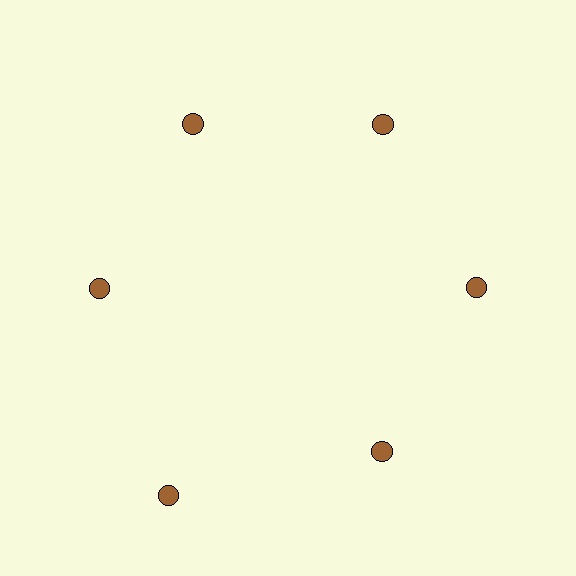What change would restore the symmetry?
The symmetry would be restored by moving it inward, back onto the ring so that all 6 circles sit at equal angles and equal distance from the center.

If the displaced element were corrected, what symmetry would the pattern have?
It would have 6-fold rotational symmetry — the pattern would map onto itself every 60 degrees.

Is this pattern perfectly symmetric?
No. The 6 brown circles are arranged in a ring, but one element near the 7 o'clock position is pushed outward from the center, breaking the 6-fold rotational symmetry.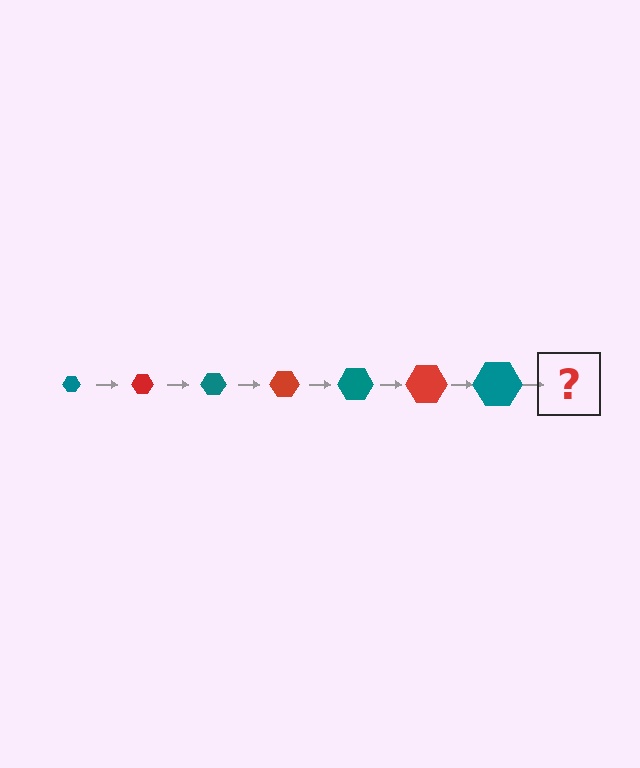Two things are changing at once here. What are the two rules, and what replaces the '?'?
The two rules are that the hexagon grows larger each step and the color cycles through teal and red. The '?' should be a red hexagon, larger than the previous one.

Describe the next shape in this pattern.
It should be a red hexagon, larger than the previous one.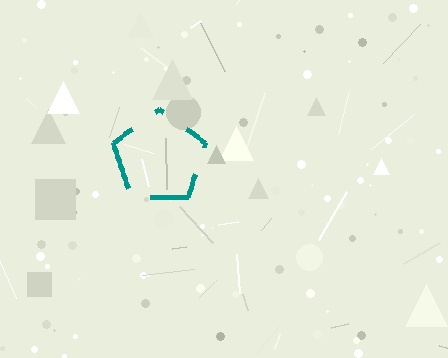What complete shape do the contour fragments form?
The contour fragments form a pentagon.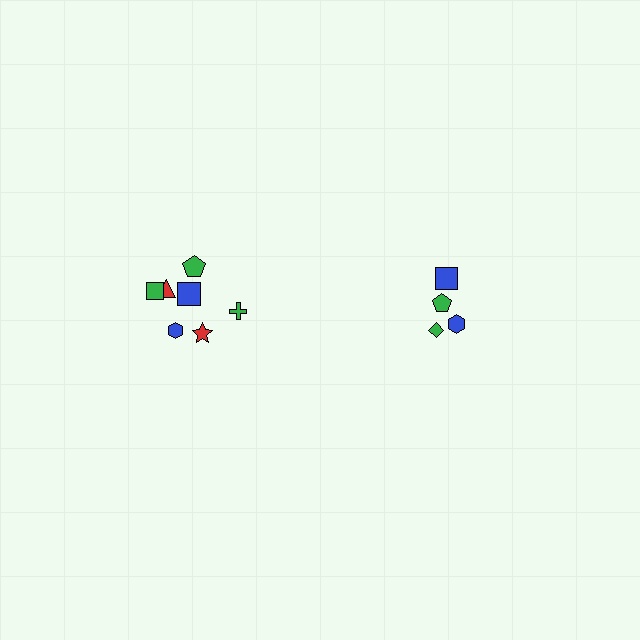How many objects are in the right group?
There are 4 objects.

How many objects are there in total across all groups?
There are 11 objects.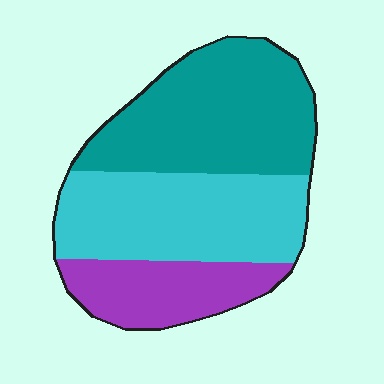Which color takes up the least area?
Purple, at roughly 20%.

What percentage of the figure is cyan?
Cyan covers about 40% of the figure.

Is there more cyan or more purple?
Cyan.